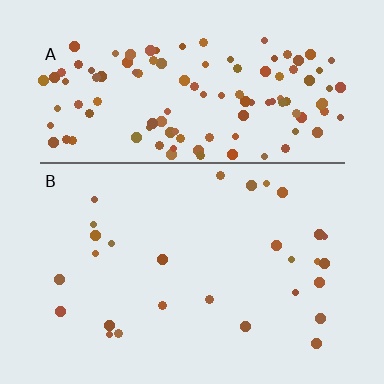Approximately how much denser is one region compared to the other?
Approximately 4.5× — region A over region B.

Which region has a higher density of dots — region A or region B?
A (the top).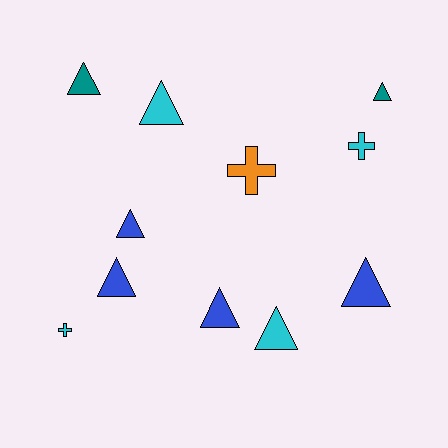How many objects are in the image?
There are 11 objects.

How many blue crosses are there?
There are no blue crosses.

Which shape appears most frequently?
Triangle, with 8 objects.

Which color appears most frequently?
Cyan, with 4 objects.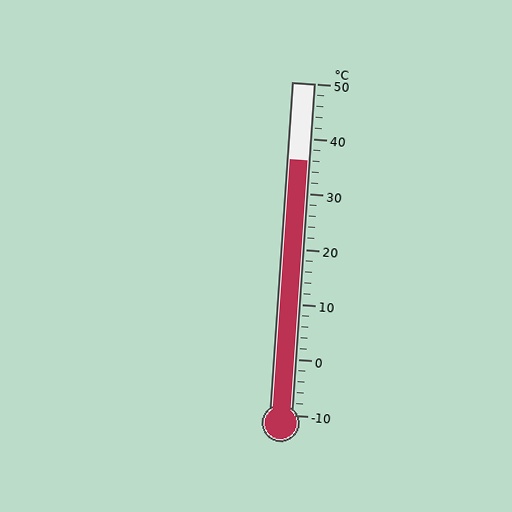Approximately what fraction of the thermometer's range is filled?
The thermometer is filled to approximately 75% of its range.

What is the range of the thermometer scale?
The thermometer scale ranges from -10°C to 50°C.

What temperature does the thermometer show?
The thermometer shows approximately 36°C.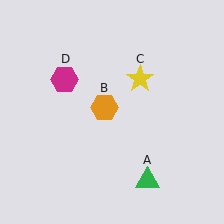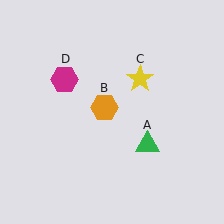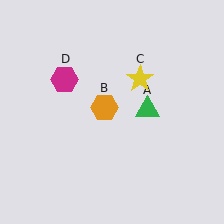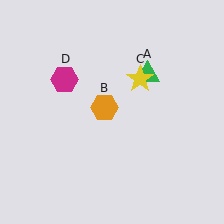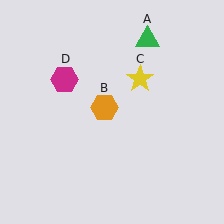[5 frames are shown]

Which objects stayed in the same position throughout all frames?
Orange hexagon (object B) and yellow star (object C) and magenta hexagon (object D) remained stationary.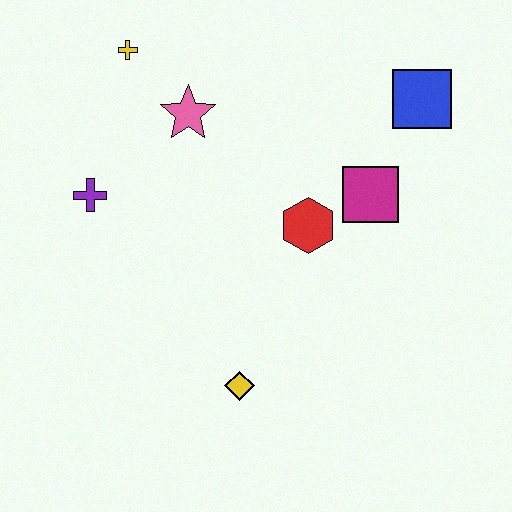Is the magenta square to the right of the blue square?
No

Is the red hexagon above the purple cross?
No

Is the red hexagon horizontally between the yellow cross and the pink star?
No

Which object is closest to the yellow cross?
The pink star is closest to the yellow cross.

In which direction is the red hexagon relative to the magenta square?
The red hexagon is to the left of the magenta square.